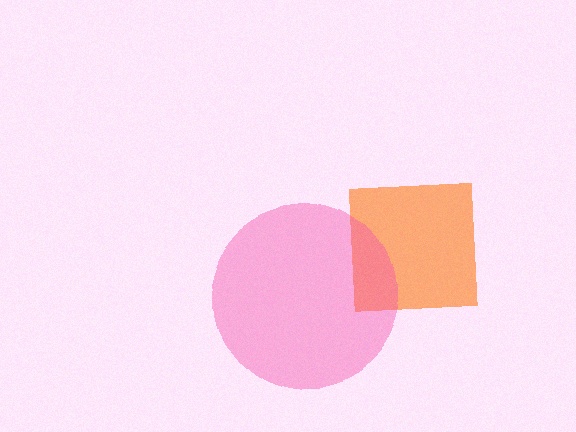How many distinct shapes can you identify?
There are 2 distinct shapes: an orange square, a pink circle.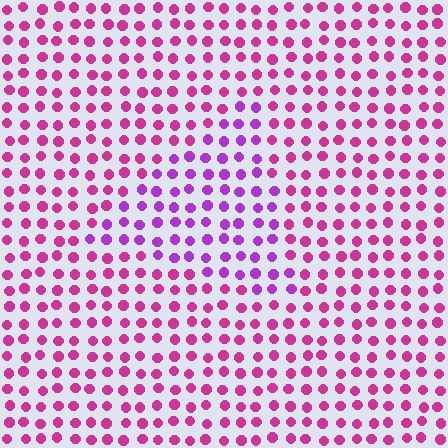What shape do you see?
I see a triangle.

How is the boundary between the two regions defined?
The boundary is defined purely by a slight shift in hue (about 32 degrees). Spacing, size, and orientation are identical on both sides.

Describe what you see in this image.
The image is filled with small magenta elements in a uniform arrangement. A triangle-shaped region is visible where the elements are tinted to a slightly different hue, forming a subtle color boundary.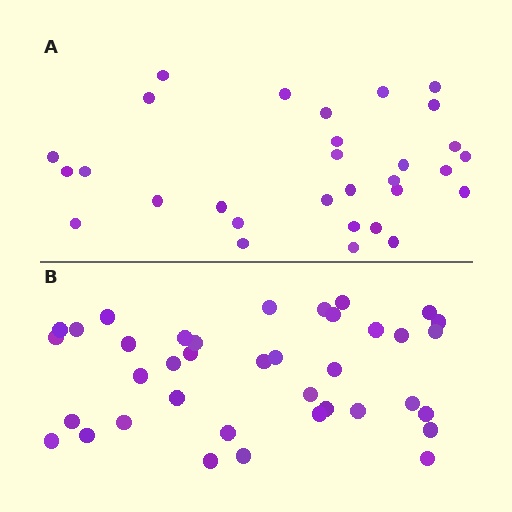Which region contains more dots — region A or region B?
Region B (the bottom region) has more dots.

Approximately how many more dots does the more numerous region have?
Region B has roughly 8 or so more dots than region A.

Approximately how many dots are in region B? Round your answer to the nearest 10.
About 40 dots. (The exact count is 38, which rounds to 40.)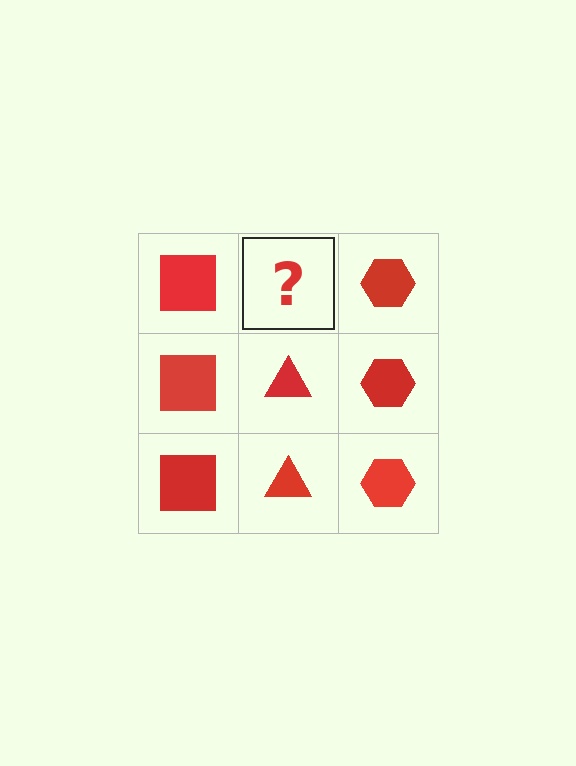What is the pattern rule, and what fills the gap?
The rule is that each column has a consistent shape. The gap should be filled with a red triangle.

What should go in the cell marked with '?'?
The missing cell should contain a red triangle.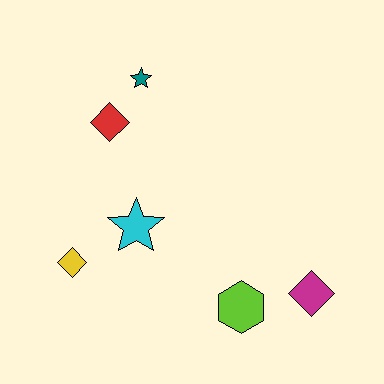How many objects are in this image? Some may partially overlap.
There are 6 objects.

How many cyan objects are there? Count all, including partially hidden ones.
There is 1 cyan object.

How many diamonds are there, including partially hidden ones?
There are 3 diamonds.